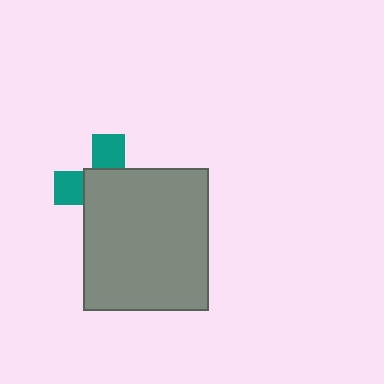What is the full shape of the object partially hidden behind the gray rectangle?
The partially hidden object is a teal cross.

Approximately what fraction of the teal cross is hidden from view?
Roughly 65% of the teal cross is hidden behind the gray rectangle.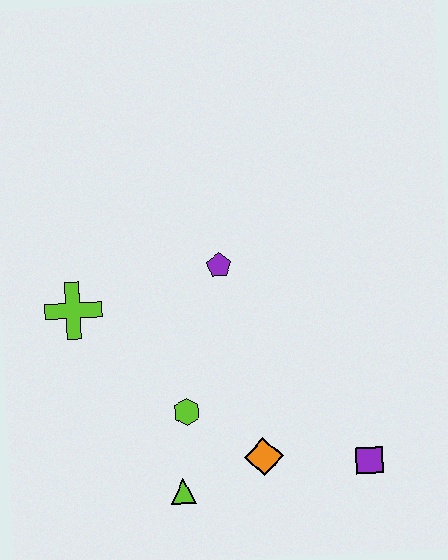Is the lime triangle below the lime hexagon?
Yes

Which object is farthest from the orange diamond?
The lime cross is farthest from the orange diamond.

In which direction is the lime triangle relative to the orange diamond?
The lime triangle is to the left of the orange diamond.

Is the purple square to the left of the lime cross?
No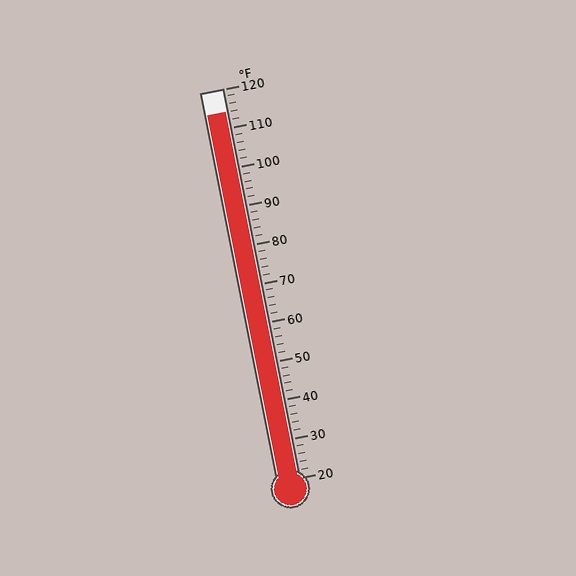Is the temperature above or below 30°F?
The temperature is above 30°F.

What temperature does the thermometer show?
The thermometer shows approximately 114°F.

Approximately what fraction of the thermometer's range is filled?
The thermometer is filled to approximately 95% of its range.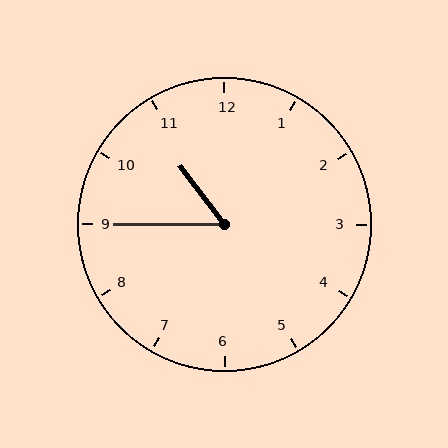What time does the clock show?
10:45.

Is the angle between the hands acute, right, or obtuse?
It is acute.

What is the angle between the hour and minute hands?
Approximately 52 degrees.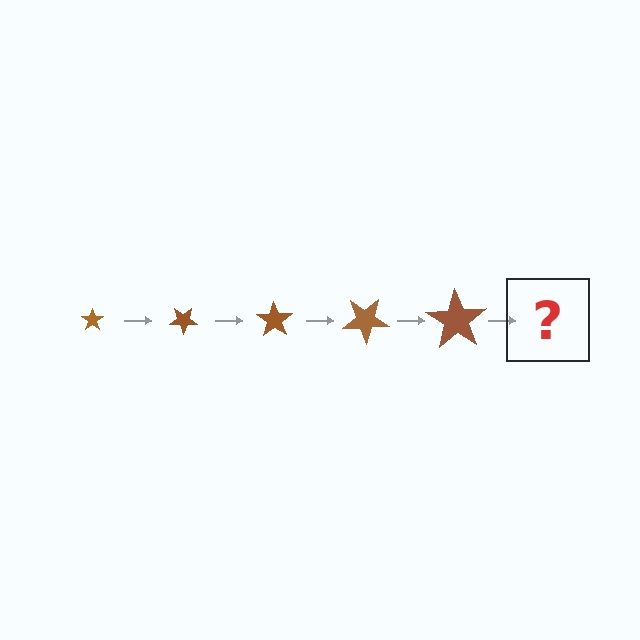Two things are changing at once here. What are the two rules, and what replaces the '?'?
The two rules are that the star grows larger each step and it rotates 35 degrees each step. The '?' should be a star, larger than the previous one and rotated 175 degrees from the start.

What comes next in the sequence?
The next element should be a star, larger than the previous one and rotated 175 degrees from the start.